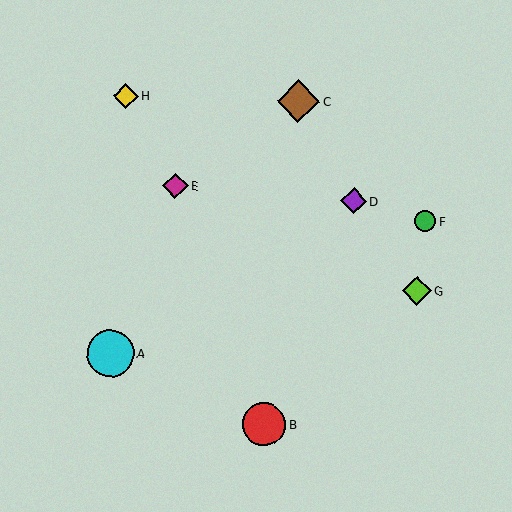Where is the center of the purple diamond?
The center of the purple diamond is at (354, 201).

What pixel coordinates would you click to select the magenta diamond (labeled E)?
Click at (175, 186) to select the magenta diamond E.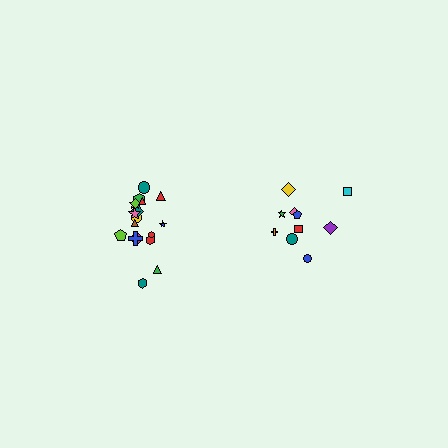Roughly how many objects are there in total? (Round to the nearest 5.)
Roughly 30 objects in total.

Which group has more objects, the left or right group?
The left group.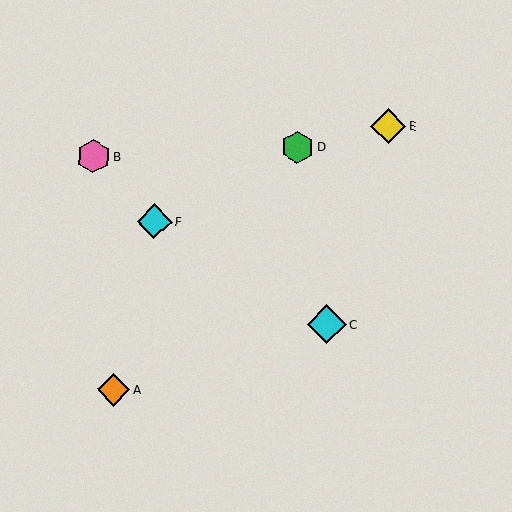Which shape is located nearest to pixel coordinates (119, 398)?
The orange diamond (labeled A) at (113, 389) is nearest to that location.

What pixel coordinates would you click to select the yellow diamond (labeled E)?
Click at (388, 127) to select the yellow diamond E.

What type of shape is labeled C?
Shape C is a cyan diamond.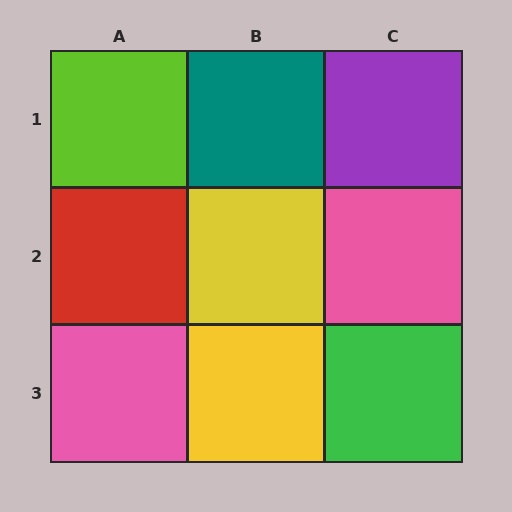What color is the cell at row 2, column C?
Pink.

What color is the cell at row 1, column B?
Teal.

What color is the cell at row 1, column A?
Lime.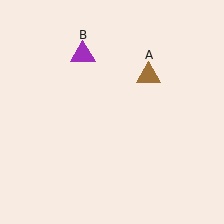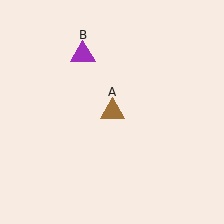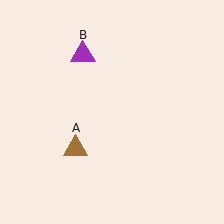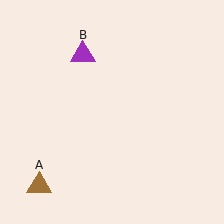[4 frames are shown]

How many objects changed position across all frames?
1 object changed position: brown triangle (object A).